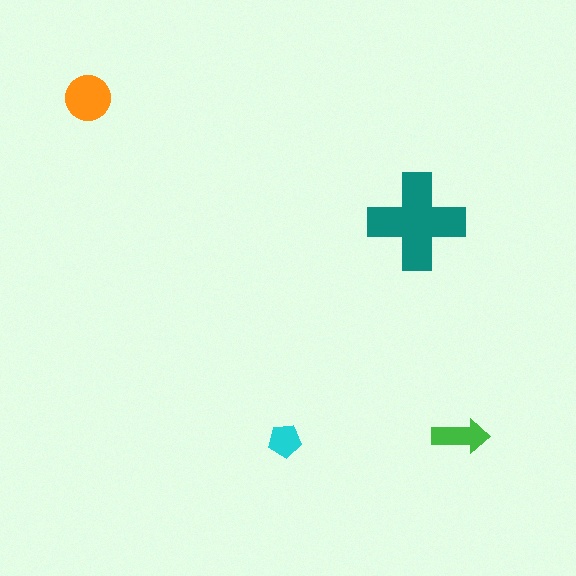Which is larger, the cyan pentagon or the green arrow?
The green arrow.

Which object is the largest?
The teal cross.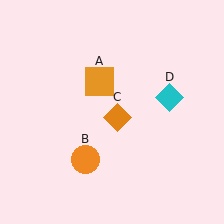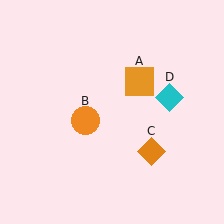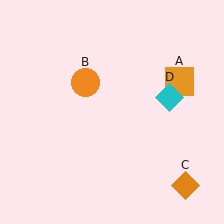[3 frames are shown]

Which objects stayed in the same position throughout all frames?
Cyan diamond (object D) remained stationary.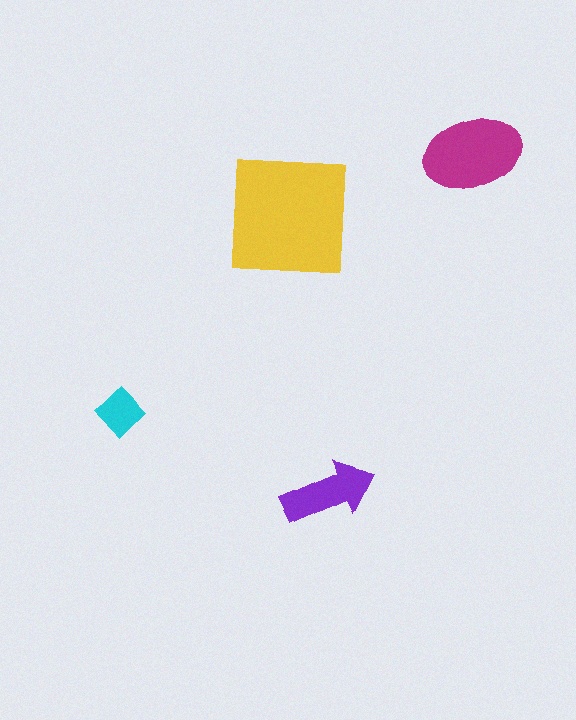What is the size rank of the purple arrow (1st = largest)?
3rd.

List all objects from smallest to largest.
The cyan diamond, the purple arrow, the magenta ellipse, the yellow square.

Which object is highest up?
The magenta ellipse is topmost.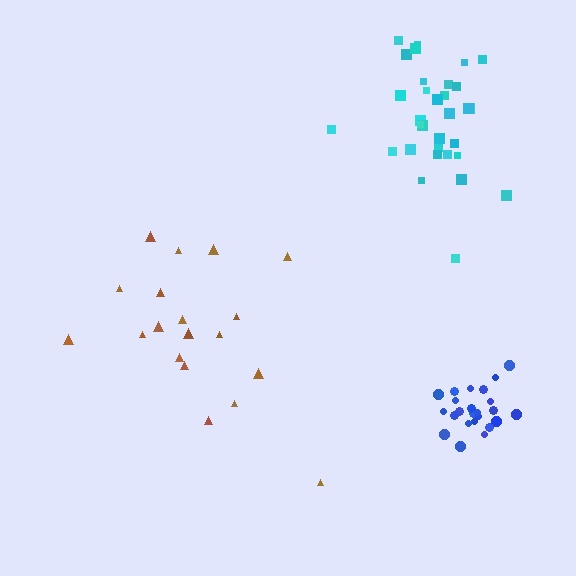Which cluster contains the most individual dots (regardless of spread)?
Cyan (32).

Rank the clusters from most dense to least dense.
blue, cyan, brown.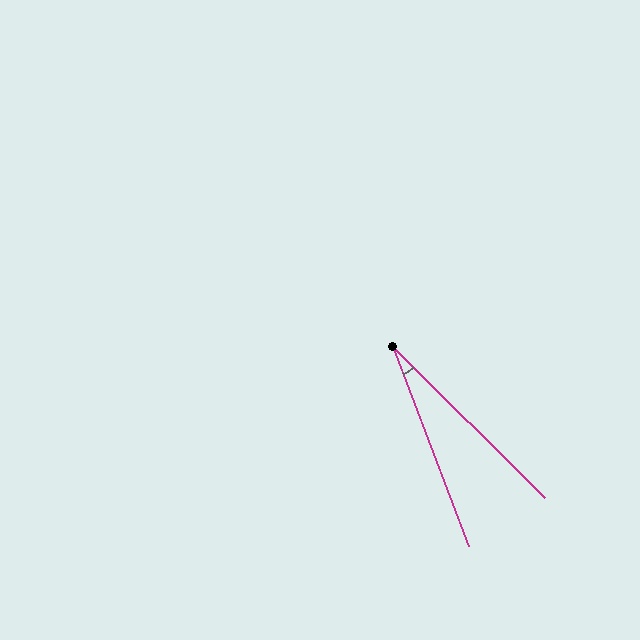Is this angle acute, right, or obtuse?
It is acute.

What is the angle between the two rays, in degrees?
Approximately 24 degrees.